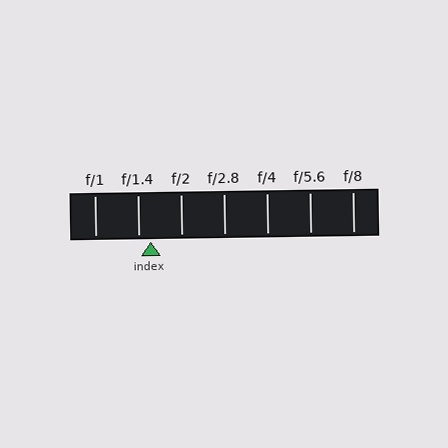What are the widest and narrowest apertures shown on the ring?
The widest aperture shown is f/1 and the narrowest is f/8.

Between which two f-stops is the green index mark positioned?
The index mark is between f/1.4 and f/2.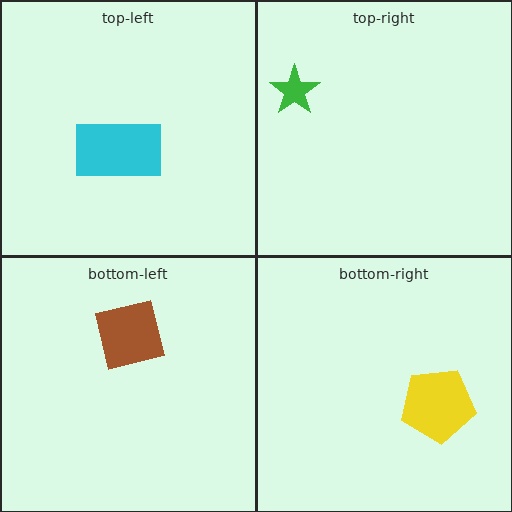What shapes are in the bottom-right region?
The yellow pentagon.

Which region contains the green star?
The top-right region.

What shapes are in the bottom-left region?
The brown square.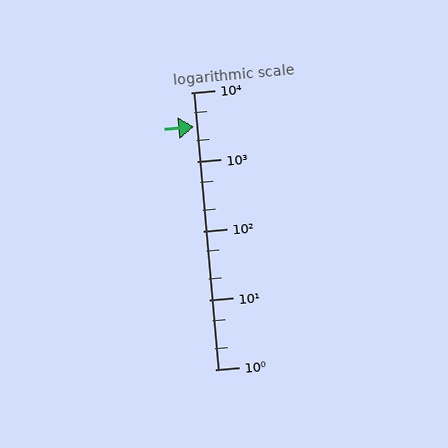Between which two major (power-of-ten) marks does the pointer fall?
The pointer is between 1000 and 10000.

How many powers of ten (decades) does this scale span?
The scale spans 4 decades, from 1 to 10000.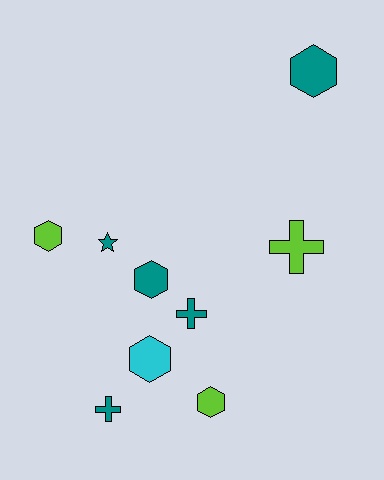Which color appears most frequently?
Teal, with 5 objects.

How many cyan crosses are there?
There are no cyan crosses.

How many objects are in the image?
There are 9 objects.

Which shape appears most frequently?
Hexagon, with 5 objects.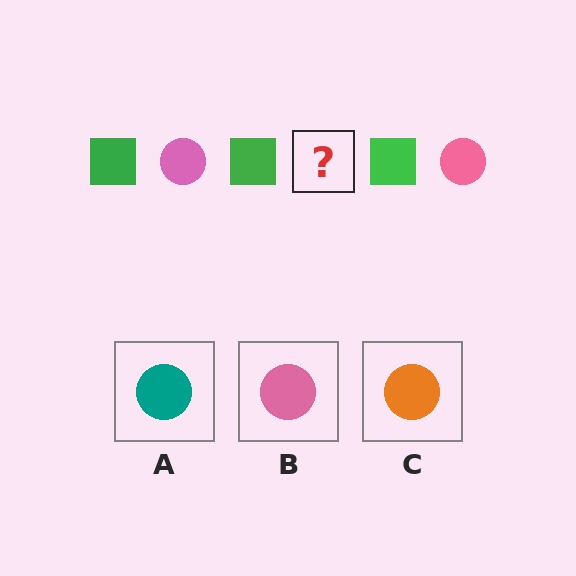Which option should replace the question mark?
Option B.